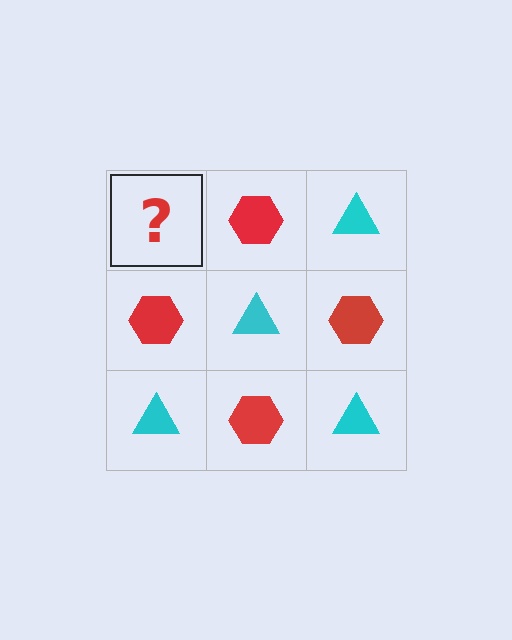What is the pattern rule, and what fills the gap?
The rule is that it alternates cyan triangle and red hexagon in a checkerboard pattern. The gap should be filled with a cyan triangle.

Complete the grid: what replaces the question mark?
The question mark should be replaced with a cyan triangle.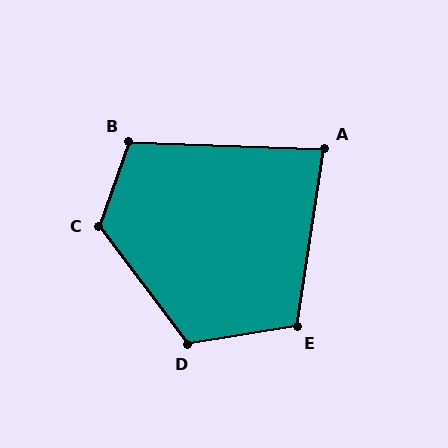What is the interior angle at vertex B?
Approximately 108 degrees (obtuse).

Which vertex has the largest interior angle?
C, at approximately 123 degrees.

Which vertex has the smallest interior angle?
A, at approximately 83 degrees.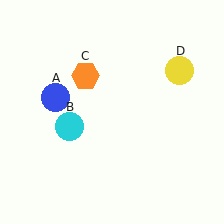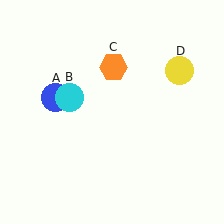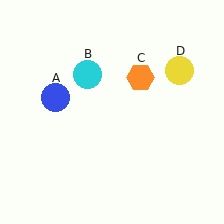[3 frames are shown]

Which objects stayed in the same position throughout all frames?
Blue circle (object A) and yellow circle (object D) remained stationary.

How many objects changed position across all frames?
2 objects changed position: cyan circle (object B), orange hexagon (object C).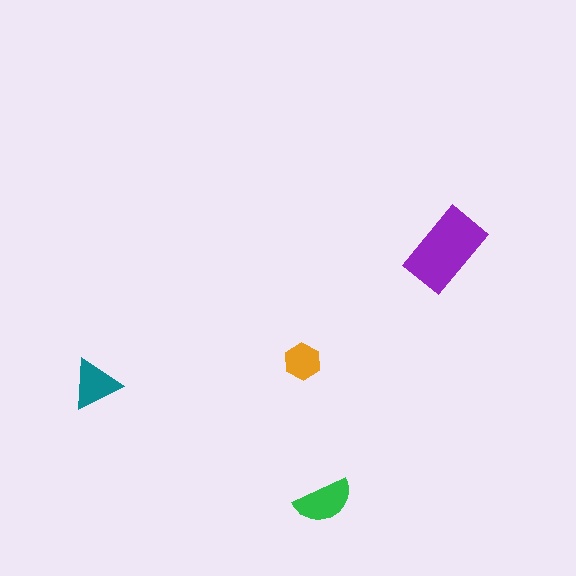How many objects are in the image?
There are 4 objects in the image.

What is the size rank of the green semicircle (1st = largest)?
2nd.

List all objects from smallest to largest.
The orange hexagon, the teal triangle, the green semicircle, the purple rectangle.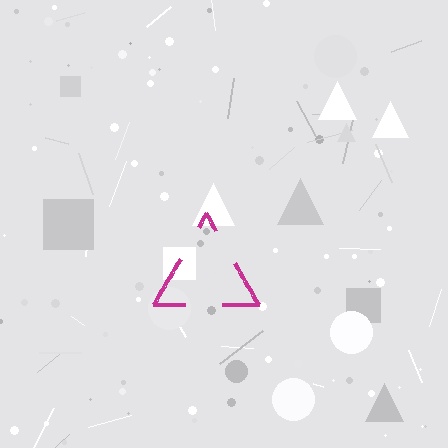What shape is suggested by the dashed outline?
The dashed outline suggests a triangle.